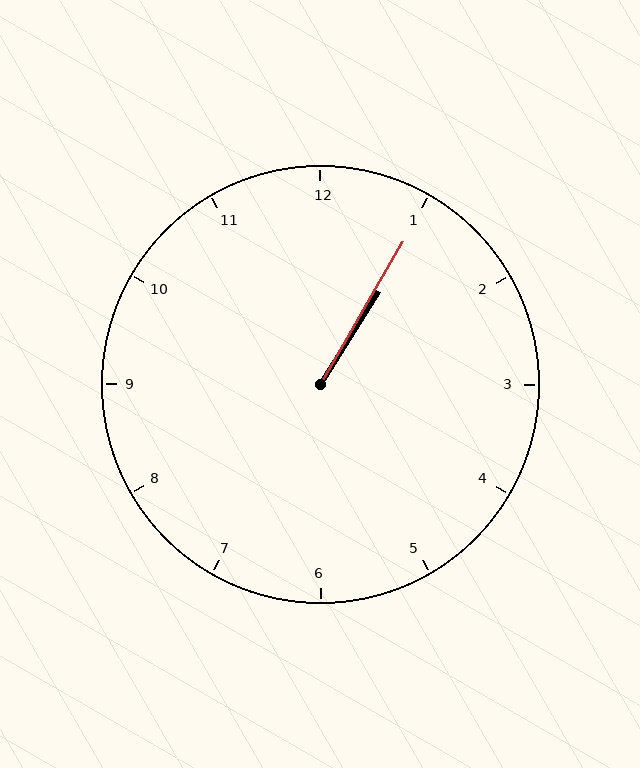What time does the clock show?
1:05.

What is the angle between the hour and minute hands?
Approximately 2 degrees.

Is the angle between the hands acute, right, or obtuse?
It is acute.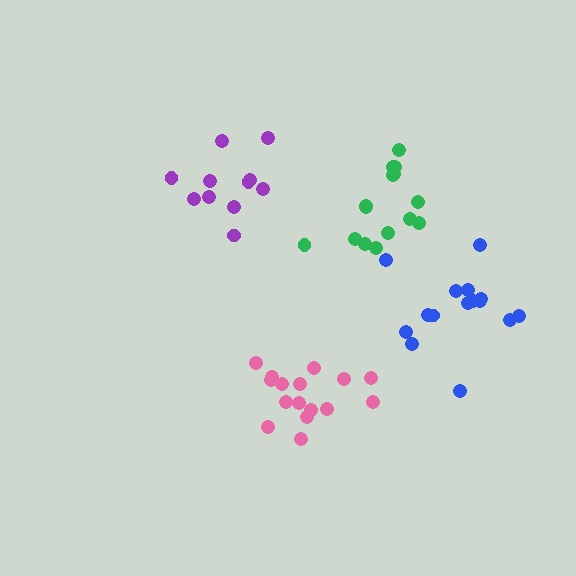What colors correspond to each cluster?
The clusters are colored: blue, pink, green, purple.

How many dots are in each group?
Group 1: 15 dots, Group 2: 16 dots, Group 3: 15 dots, Group 4: 11 dots (57 total).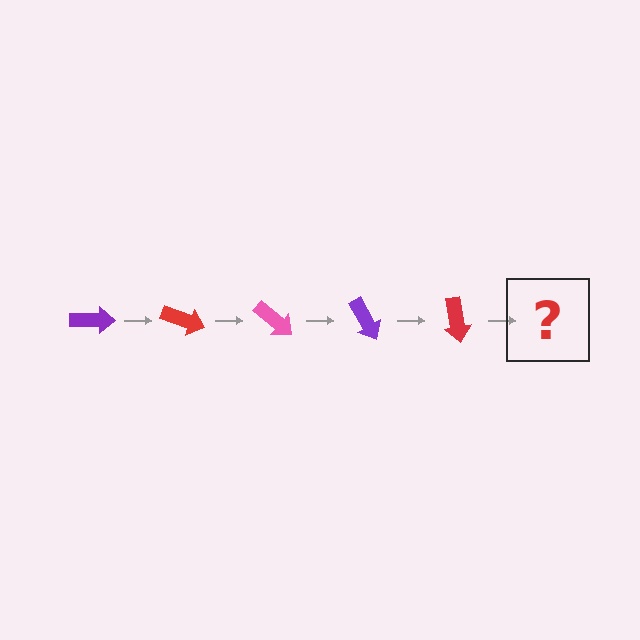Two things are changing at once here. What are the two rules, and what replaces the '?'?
The two rules are that it rotates 20 degrees each step and the color cycles through purple, red, and pink. The '?' should be a pink arrow, rotated 100 degrees from the start.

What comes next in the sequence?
The next element should be a pink arrow, rotated 100 degrees from the start.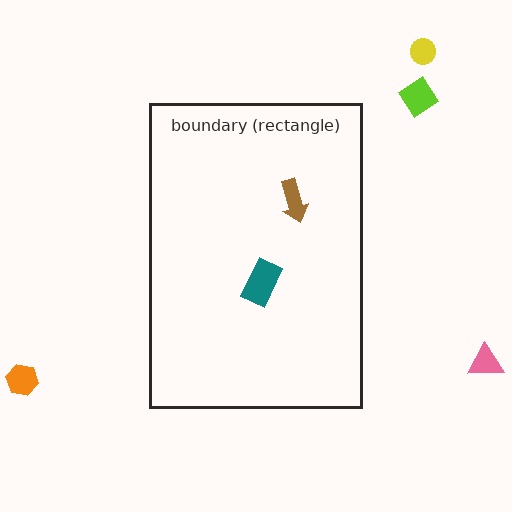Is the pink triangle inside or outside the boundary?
Outside.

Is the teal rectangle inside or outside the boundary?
Inside.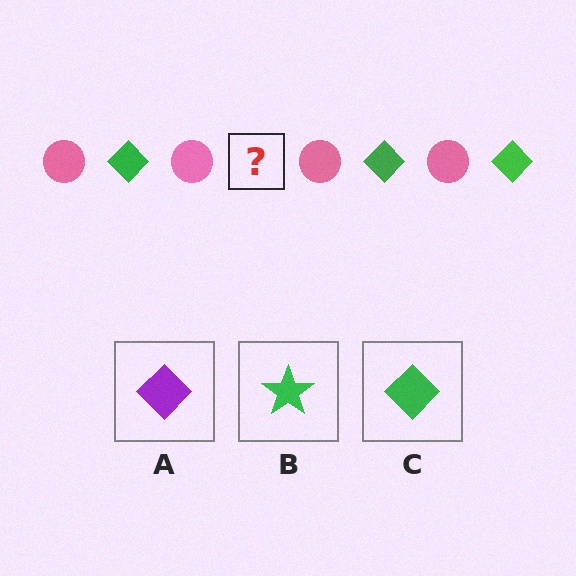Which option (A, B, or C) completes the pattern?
C.